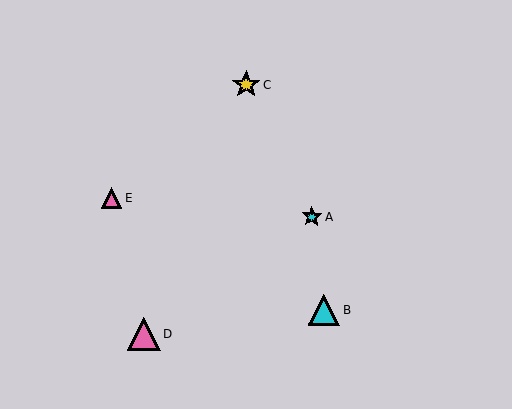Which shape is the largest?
The pink triangle (labeled D) is the largest.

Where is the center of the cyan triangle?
The center of the cyan triangle is at (324, 310).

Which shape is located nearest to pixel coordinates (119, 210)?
The pink triangle (labeled E) at (112, 198) is nearest to that location.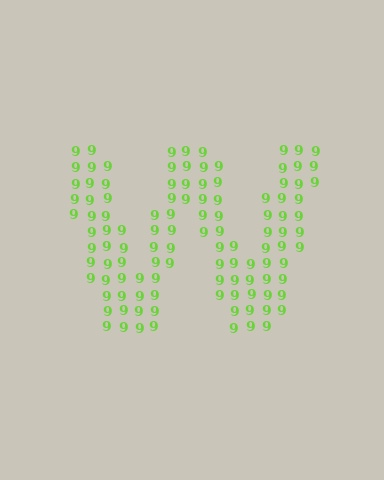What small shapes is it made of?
It is made of small digit 9's.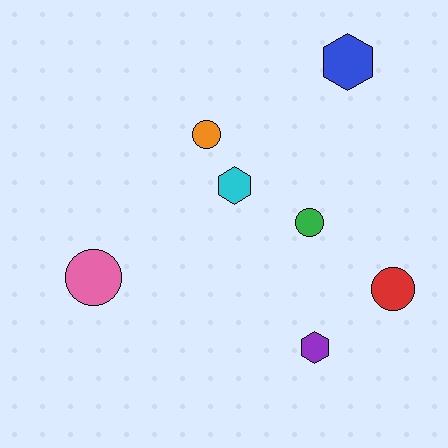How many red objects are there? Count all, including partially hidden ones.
There is 1 red object.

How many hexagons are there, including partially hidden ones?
There are 3 hexagons.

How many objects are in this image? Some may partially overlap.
There are 7 objects.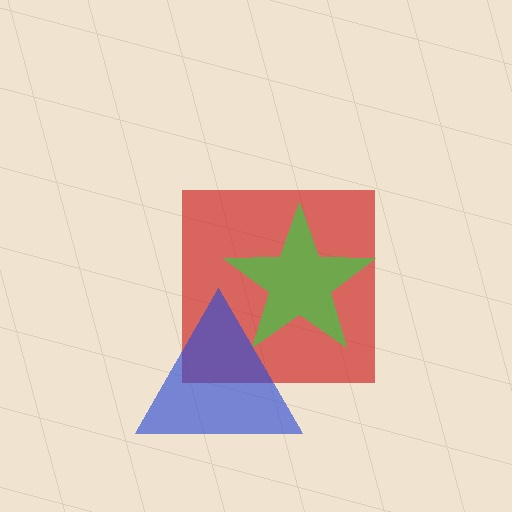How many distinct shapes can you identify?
There are 3 distinct shapes: a red square, a green star, a blue triangle.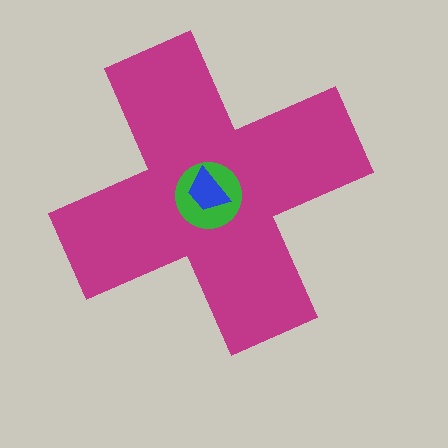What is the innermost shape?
The blue trapezoid.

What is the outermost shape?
The magenta cross.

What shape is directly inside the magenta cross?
The green circle.